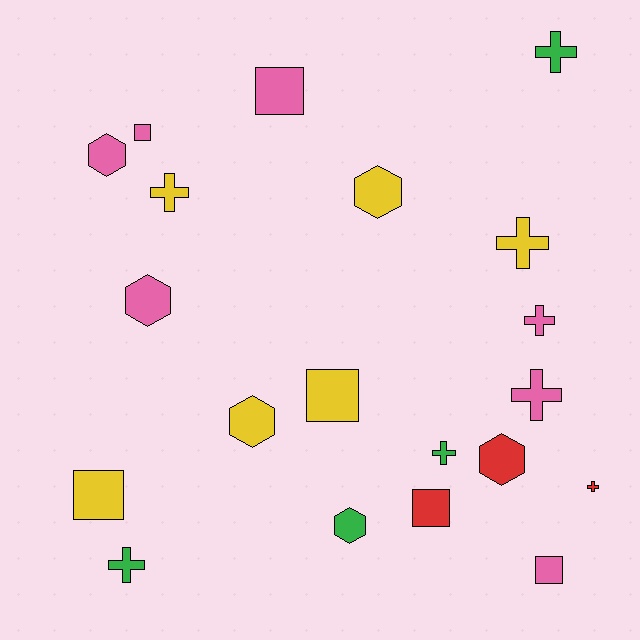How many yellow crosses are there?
There are 2 yellow crosses.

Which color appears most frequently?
Pink, with 7 objects.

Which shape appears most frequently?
Cross, with 8 objects.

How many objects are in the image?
There are 20 objects.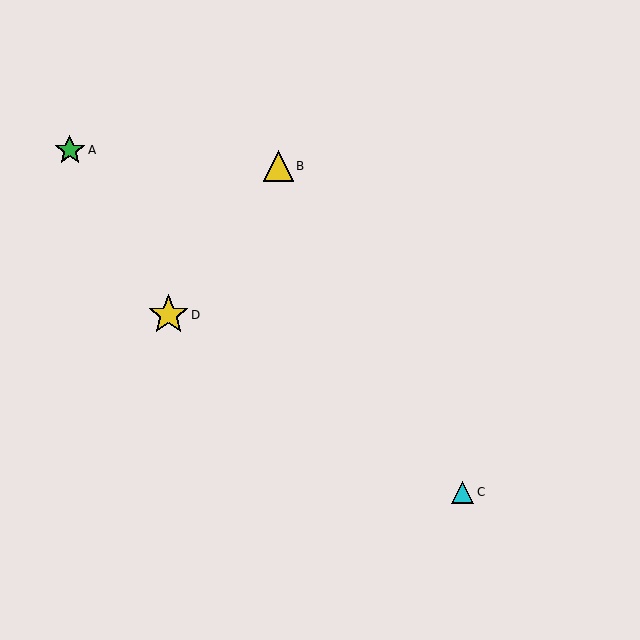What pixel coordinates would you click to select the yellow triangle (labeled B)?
Click at (278, 166) to select the yellow triangle B.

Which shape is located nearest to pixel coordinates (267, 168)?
The yellow triangle (labeled B) at (278, 166) is nearest to that location.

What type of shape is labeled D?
Shape D is a yellow star.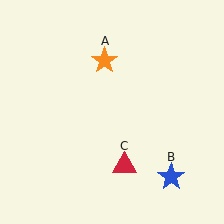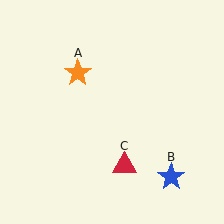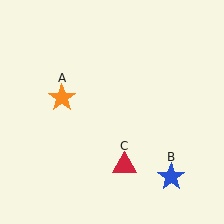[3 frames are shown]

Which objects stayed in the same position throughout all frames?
Blue star (object B) and red triangle (object C) remained stationary.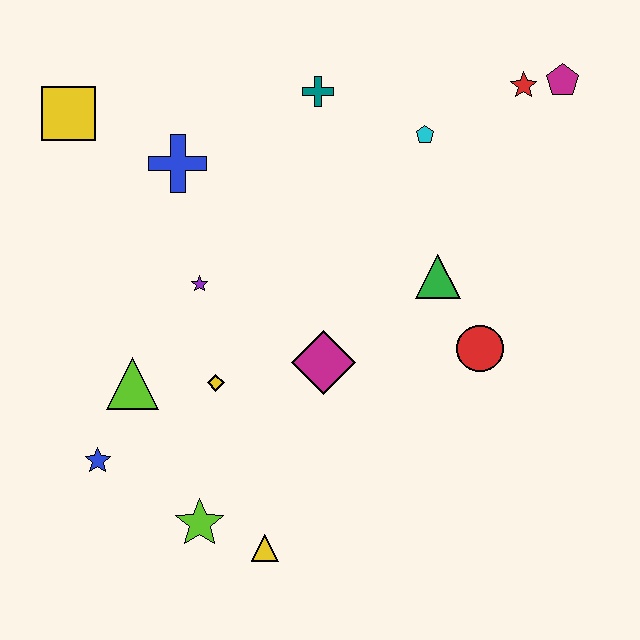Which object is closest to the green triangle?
The red circle is closest to the green triangle.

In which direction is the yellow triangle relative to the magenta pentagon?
The yellow triangle is below the magenta pentagon.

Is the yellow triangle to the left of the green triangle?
Yes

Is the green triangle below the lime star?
No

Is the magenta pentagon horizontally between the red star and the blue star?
No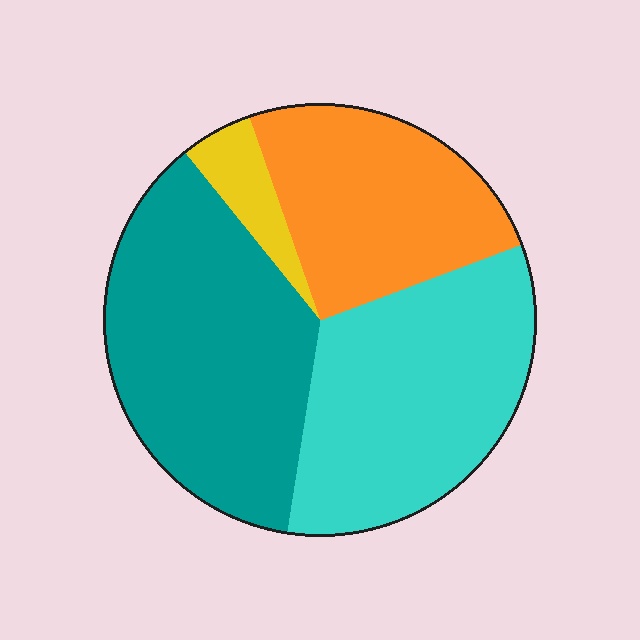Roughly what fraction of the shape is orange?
Orange covers 25% of the shape.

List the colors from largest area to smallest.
From largest to smallest: teal, cyan, orange, yellow.